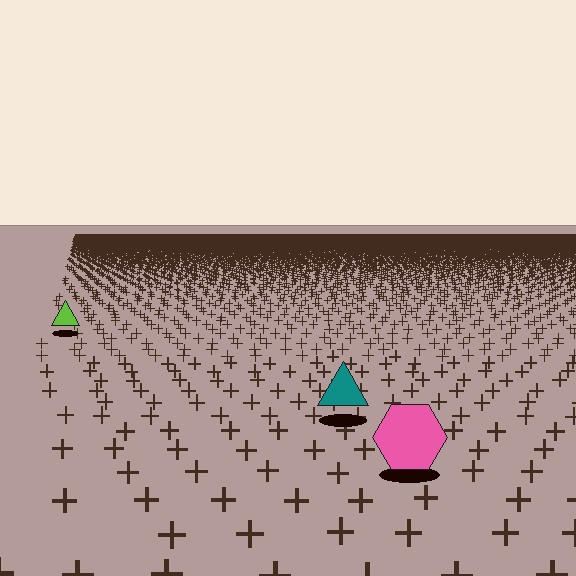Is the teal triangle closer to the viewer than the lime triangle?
Yes. The teal triangle is closer — you can tell from the texture gradient: the ground texture is coarser near it.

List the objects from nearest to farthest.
From nearest to farthest: the pink hexagon, the teal triangle, the lime triangle.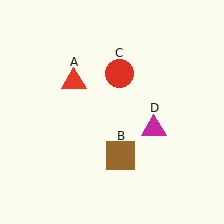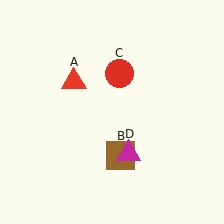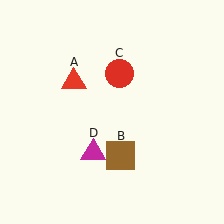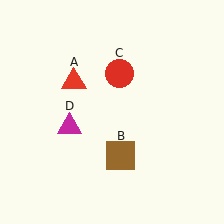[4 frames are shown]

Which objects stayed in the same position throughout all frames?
Red triangle (object A) and brown square (object B) and red circle (object C) remained stationary.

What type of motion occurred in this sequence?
The magenta triangle (object D) rotated clockwise around the center of the scene.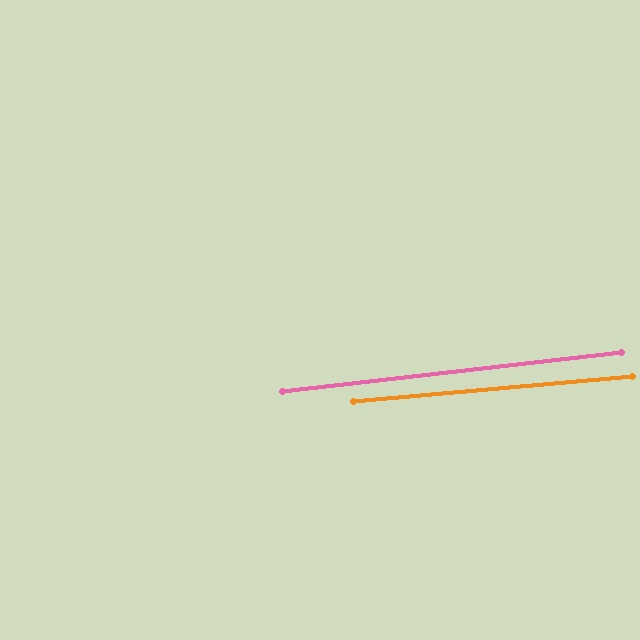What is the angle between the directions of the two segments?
Approximately 1 degree.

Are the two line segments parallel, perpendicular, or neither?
Parallel — their directions differ by only 1.5°.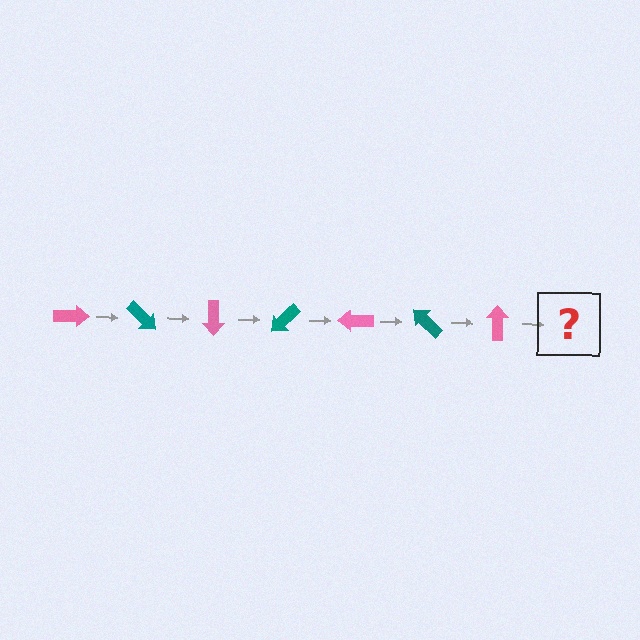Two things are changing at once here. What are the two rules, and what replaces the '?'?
The two rules are that it rotates 45 degrees each step and the color cycles through pink and teal. The '?' should be a teal arrow, rotated 315 degrees from the start.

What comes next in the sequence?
The next element should be a teal arrow, rotated 315 degrees from the start.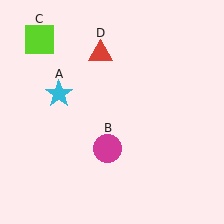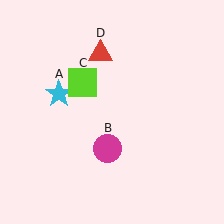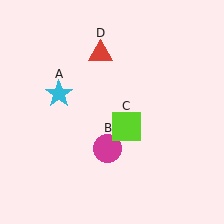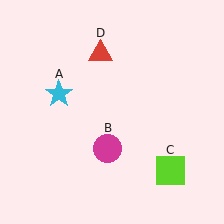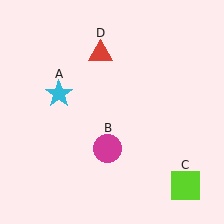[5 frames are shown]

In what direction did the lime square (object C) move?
The lime square (object C) moved down and to the right.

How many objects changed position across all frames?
1 object changed position: lime square (object C).